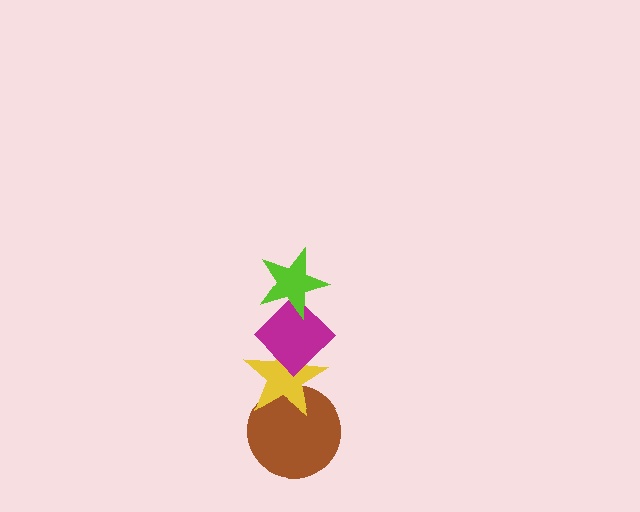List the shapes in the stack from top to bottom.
From top to bottom: the lime star, the magenta diamond, the yellow star, the brown circle.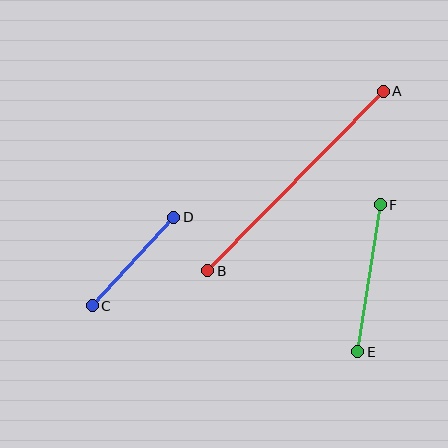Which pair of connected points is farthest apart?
Points A and B are farthest apart.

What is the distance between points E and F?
The distance is approximately 148 pixels.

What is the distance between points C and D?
The distance is approximately 120 pixels.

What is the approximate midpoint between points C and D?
The midpoint is at approximately (133, 262) pixels.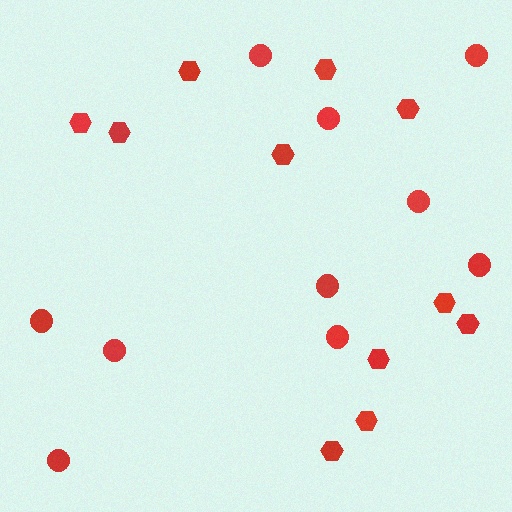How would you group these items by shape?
There are 2 groups: one group of hexagons (11) and one group of circles (10).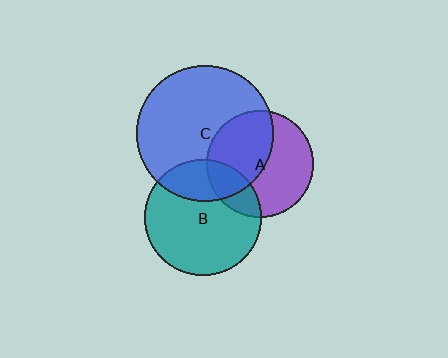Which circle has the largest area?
Circle C (blue).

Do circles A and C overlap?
Yes.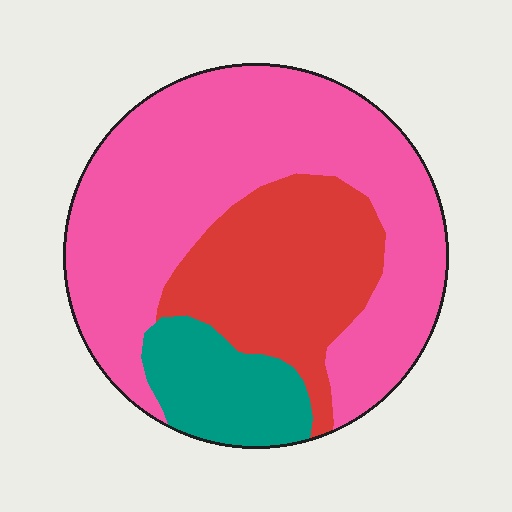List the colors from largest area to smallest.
From largest to smallest: pink, red, teal.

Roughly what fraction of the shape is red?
Red covers 27% of the shape.